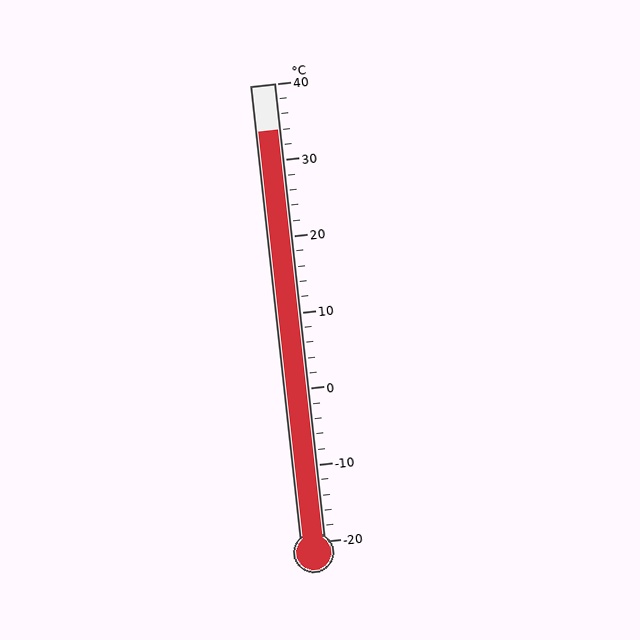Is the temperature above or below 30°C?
The temperature is above 30°C.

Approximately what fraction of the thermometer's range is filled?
The thermometer is filled to approximately 90% of its range.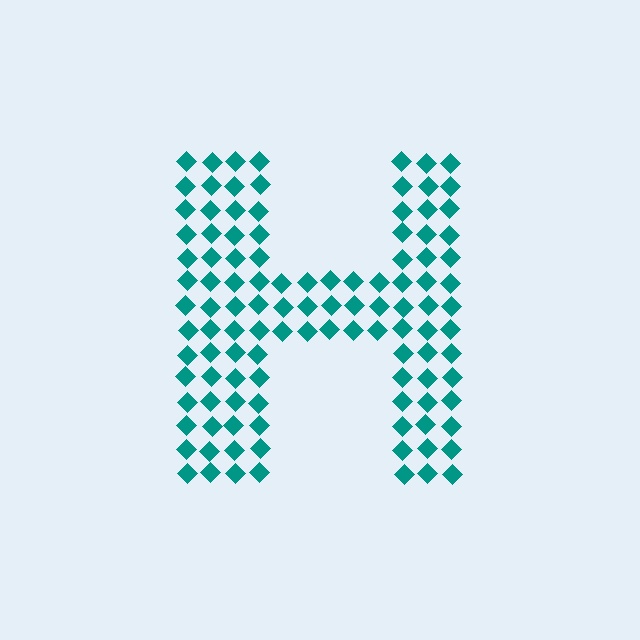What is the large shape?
The large shape is the letter H.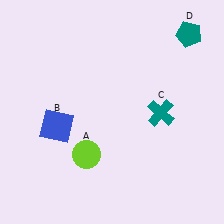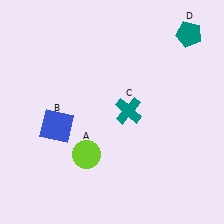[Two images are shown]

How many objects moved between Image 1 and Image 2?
1 object moved between the two images.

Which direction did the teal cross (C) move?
The teal cross (C) moved left.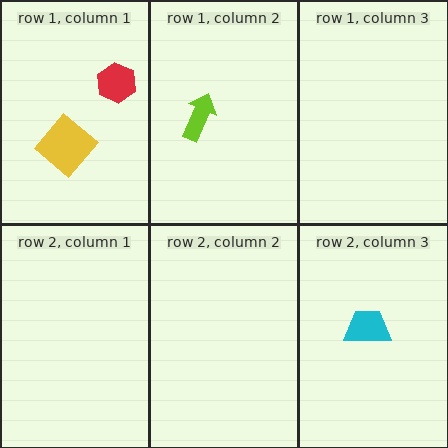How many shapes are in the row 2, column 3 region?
1.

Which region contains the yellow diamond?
The row 1, column 1 region.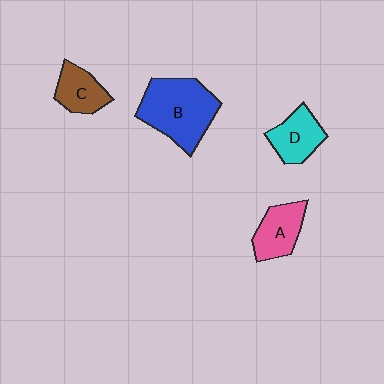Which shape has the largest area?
Shape B (blue).